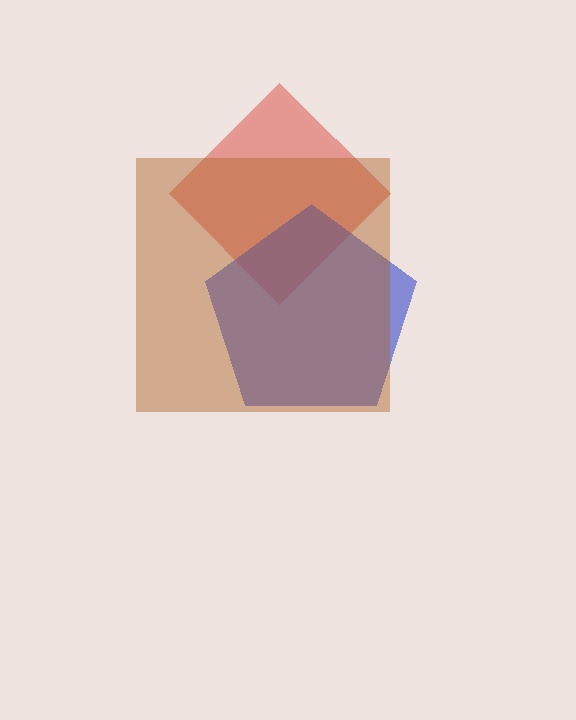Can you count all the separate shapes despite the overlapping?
Yes, there are 3 separate shapes.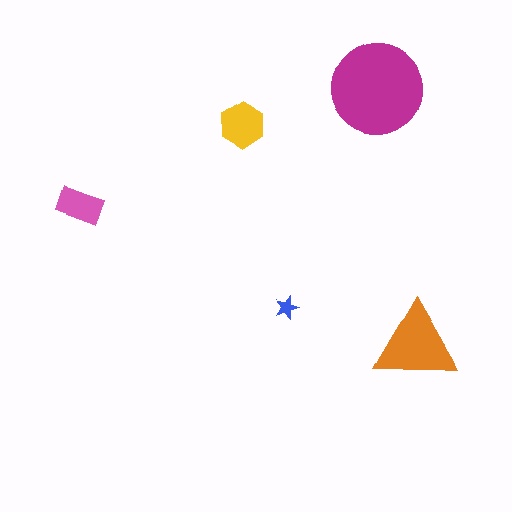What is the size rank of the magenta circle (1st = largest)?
1st.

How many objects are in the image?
There are 5 objects in the image.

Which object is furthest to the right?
The orange triangle is rightmost.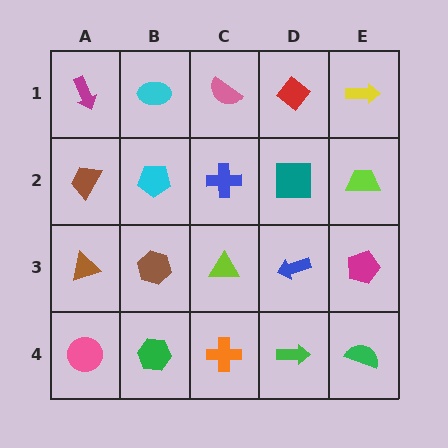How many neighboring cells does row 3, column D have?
4.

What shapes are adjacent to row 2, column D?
A red diamond (row 1, column D), a blue arrow (row 3, column D), a blue cross (row 2, column C), a lime trapezoid (row 2, column E).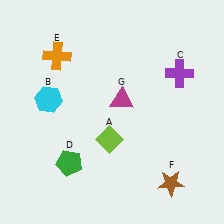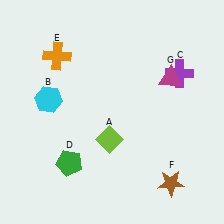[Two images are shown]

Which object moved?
The magenta triangle (G) moved right.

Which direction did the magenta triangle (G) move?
The magenta triangle (G) moved right.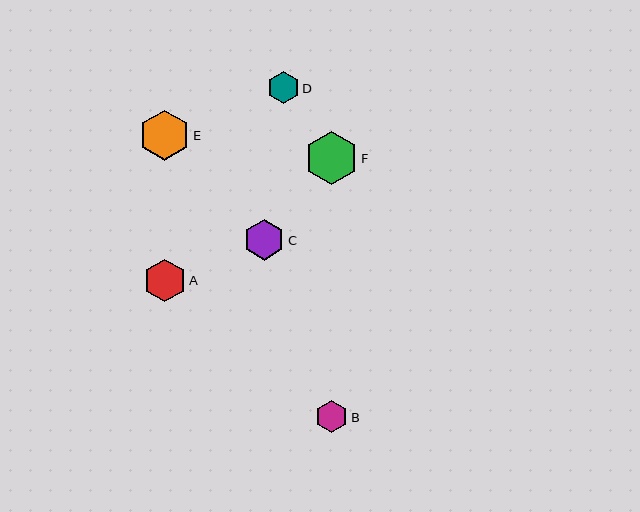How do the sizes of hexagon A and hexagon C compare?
Hexagon A and hexagon C are approximately the same size.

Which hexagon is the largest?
Hexagon F is the largest with a size of approximately 53 pixels.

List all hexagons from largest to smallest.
From largest to smallest: F, E, A, C, B, D.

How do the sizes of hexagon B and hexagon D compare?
Hexagon B and hexagon D are approximately the same size.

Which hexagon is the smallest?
Hexagon D is the smallest with a size of approximately 31 pixels.